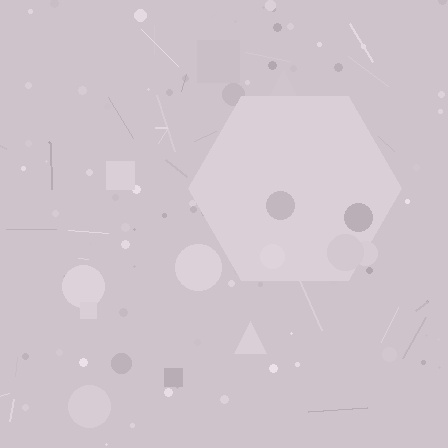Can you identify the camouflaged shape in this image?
The camouflaged shape is a hexagon.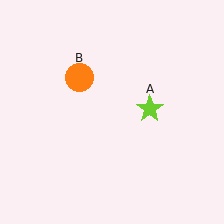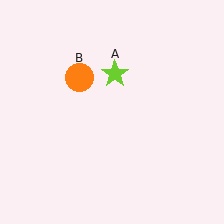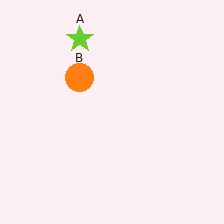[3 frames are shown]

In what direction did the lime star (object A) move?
The lime star (object A) moved up and to the left.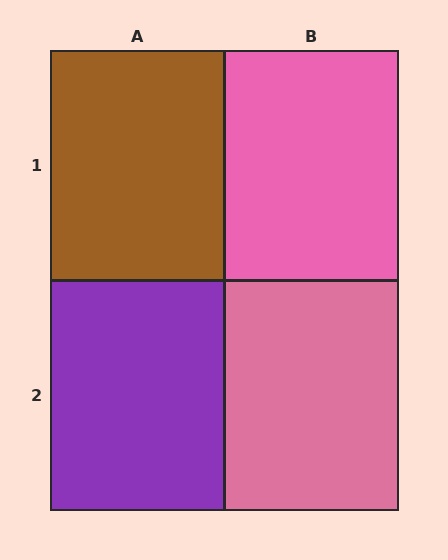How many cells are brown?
1 cell is brown.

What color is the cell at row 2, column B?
Pink.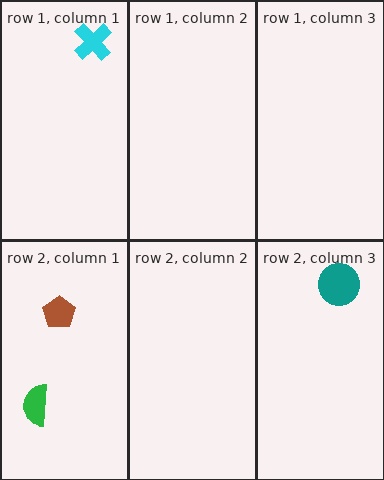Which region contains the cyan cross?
The row 1, column 1 region.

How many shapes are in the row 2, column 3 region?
1.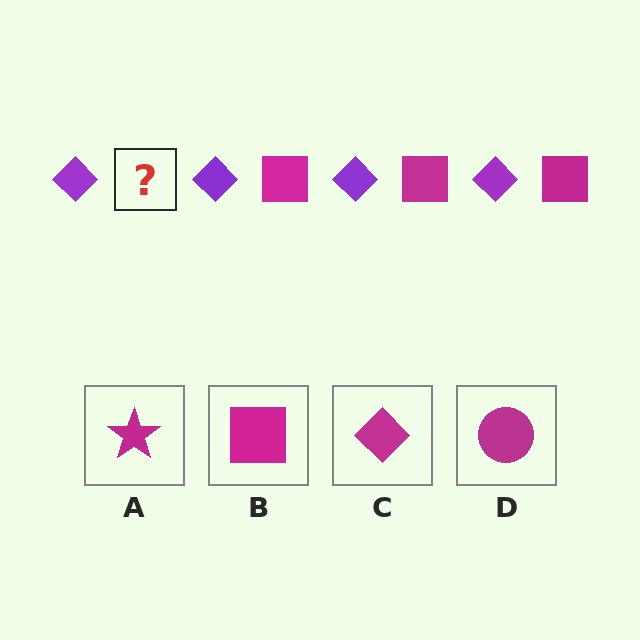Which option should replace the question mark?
Option B.